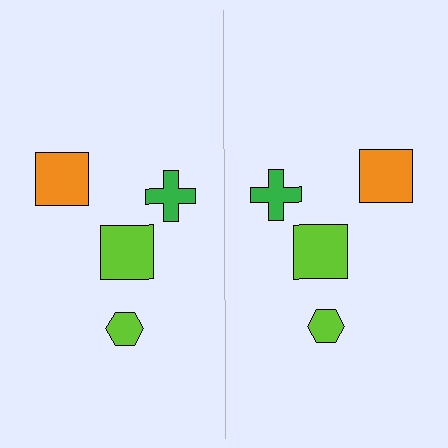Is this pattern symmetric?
Yes, this pattern has bilateral (reflection) symmetry.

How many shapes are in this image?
There are 8 shapes in this image.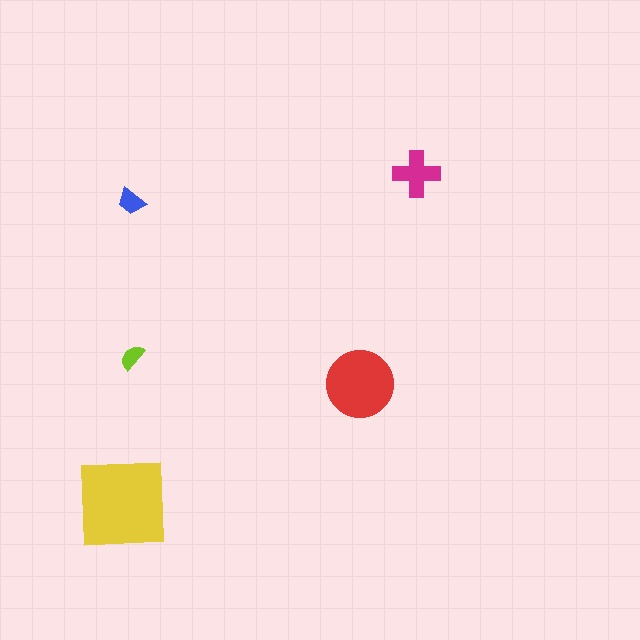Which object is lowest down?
The yellow square is bottommost.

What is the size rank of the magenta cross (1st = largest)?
3rd.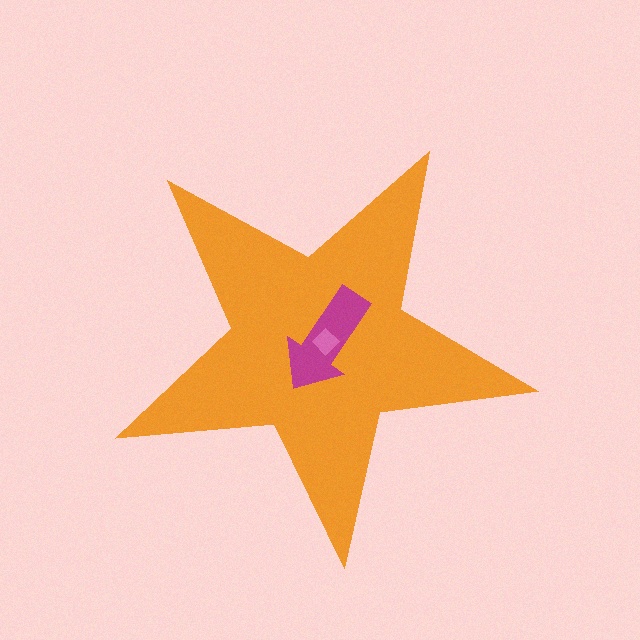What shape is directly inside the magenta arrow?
The pink diamond.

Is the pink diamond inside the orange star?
Yes.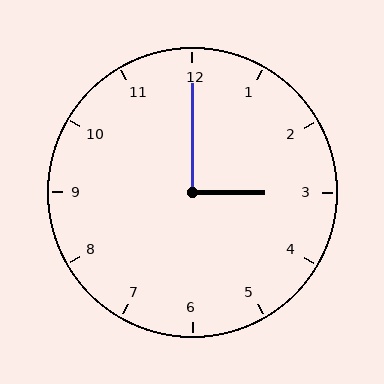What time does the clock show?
3:00.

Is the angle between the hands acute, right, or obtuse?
It is right.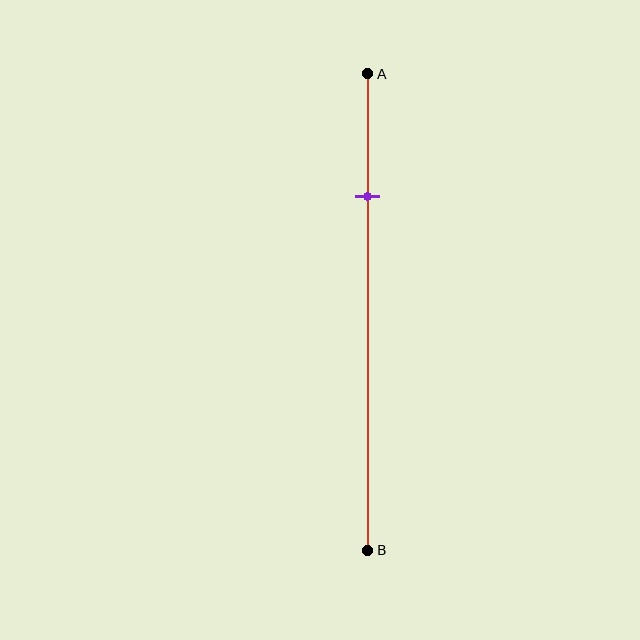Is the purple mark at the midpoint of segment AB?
No, the mark is at about 25% from A, not at the 50% midpoint.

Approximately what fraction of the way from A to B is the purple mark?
The purple mark is approximately 25% of the way from A to B.